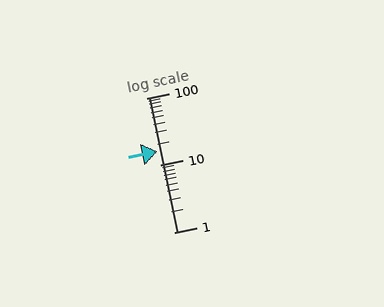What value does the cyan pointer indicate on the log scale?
The pointer indicates approximately 16.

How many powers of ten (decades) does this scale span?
The scale spans 2 decades, from 1 to 100.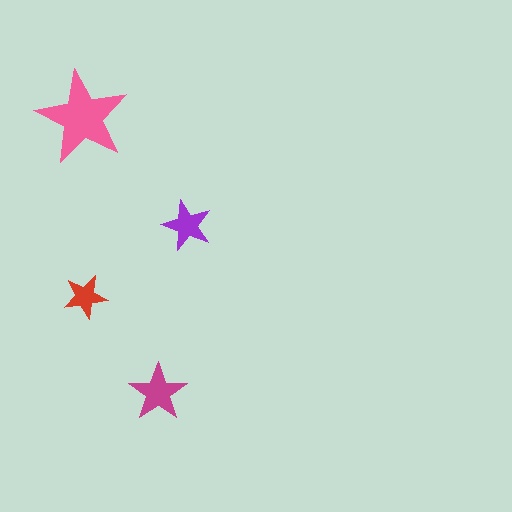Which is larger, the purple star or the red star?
The purple one.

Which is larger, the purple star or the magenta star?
The magenta one.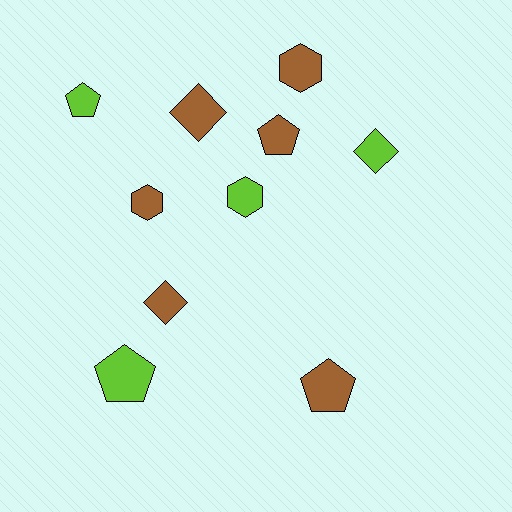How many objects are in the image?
There are 10 objects.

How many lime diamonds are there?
There is 1 lime diamond.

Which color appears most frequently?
Brown, with 6 objects.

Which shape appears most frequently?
Pentagon, with 4 objects.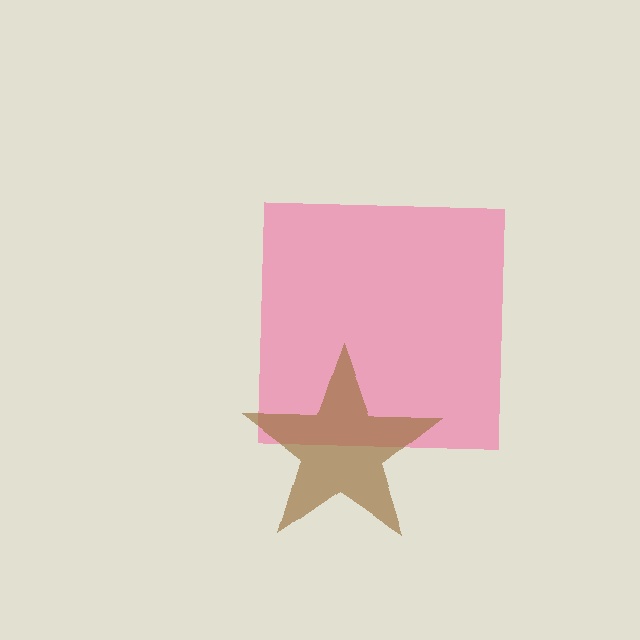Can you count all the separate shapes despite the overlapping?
Yes, there are 2 separate shapes.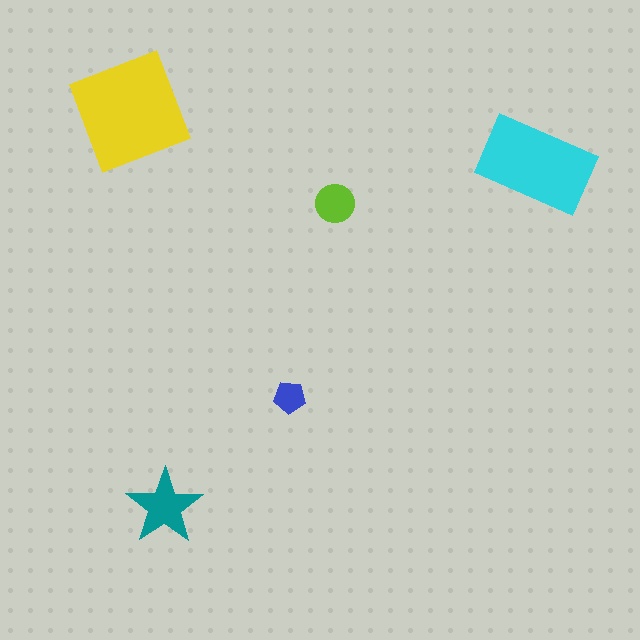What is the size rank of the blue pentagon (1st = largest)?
5th.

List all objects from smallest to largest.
The blue pentagon, the lime circle, the teal star, the cyan rectangle, the yellow square.